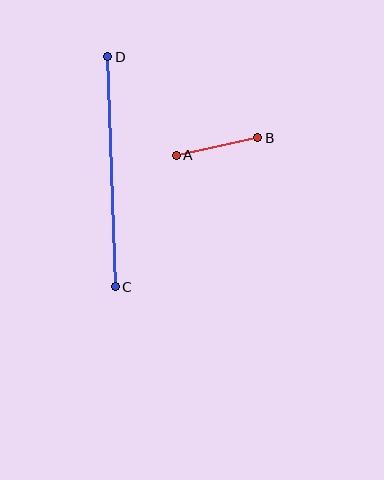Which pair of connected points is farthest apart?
Points C and D are farthest apart.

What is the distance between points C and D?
The distance is approximately 230 pixels.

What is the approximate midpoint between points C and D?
The midpoint is at approximately (111, 172) pixels.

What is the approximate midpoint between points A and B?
The midpoint is at approximately (217, 146) pixels.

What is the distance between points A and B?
The distance is approximately 83 pixels.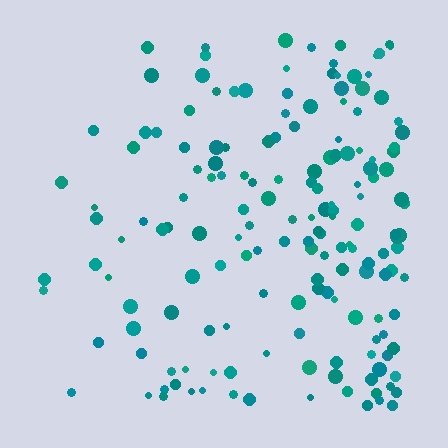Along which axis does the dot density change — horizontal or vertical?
Horizontal.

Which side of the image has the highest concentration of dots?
The right.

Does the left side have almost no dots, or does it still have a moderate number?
Still a moderate number, just noticeably fewer than the right.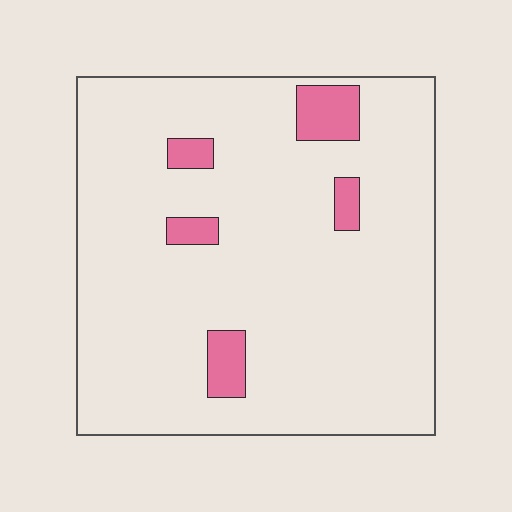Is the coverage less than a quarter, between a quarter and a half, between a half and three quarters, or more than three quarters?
Less than a quarter.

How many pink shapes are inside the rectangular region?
5.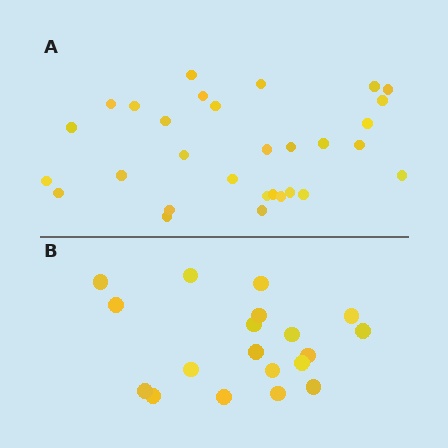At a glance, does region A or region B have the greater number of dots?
Region A (the top region) has more dots.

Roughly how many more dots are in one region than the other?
Region A has roughly 12 or so more dots than region B.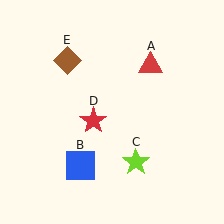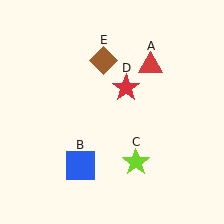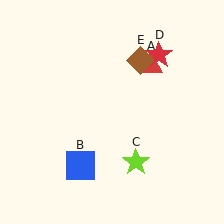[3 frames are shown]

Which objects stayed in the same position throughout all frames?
Red triangle (object A) and blue square (object B) and lime star (object C) remained stationary.